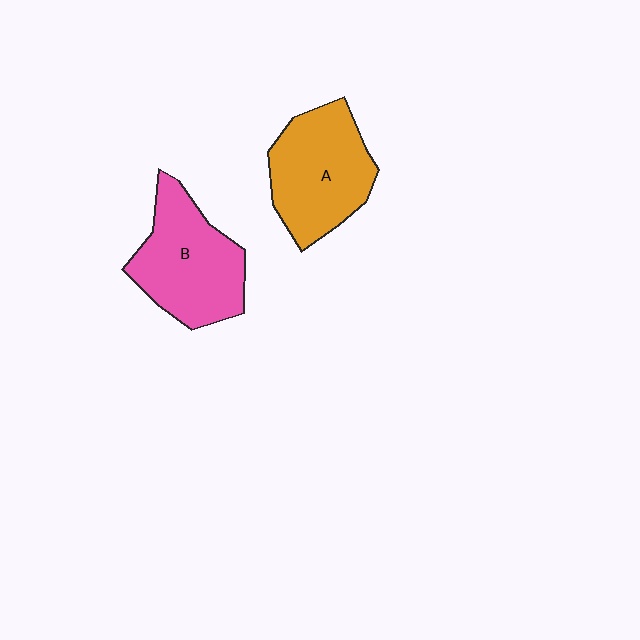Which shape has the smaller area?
Shape A (orange).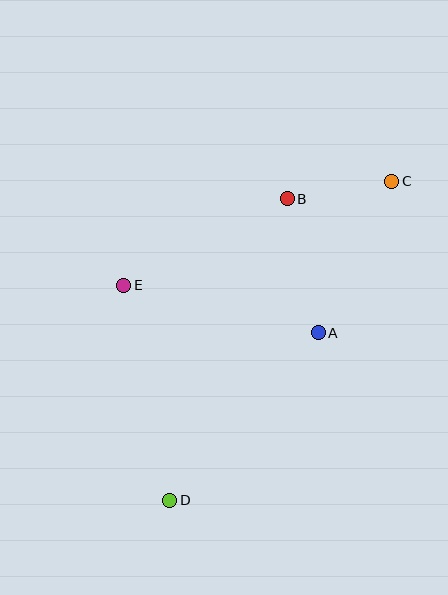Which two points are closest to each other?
Points B and C are closest to each other.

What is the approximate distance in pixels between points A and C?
The distance between A and C is approximately 169 pixels.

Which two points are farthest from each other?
Points C and D are farthest from each other.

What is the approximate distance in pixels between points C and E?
The distance between C and E is approximately 288 pixels.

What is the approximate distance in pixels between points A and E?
The distance between A and E is approximately 200 pixels.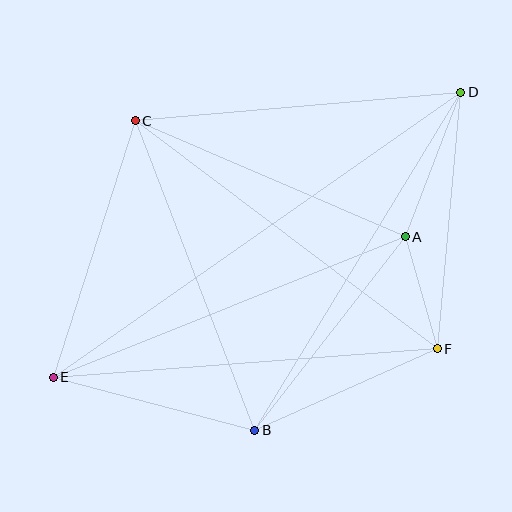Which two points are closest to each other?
Points A and F are closest to each other.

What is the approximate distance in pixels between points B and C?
The distance between B and C is approximately 332 pixels.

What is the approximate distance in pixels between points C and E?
The distance between C and E is approximately 269 pixels.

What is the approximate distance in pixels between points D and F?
The distance between D and F is approximately 257 pixels.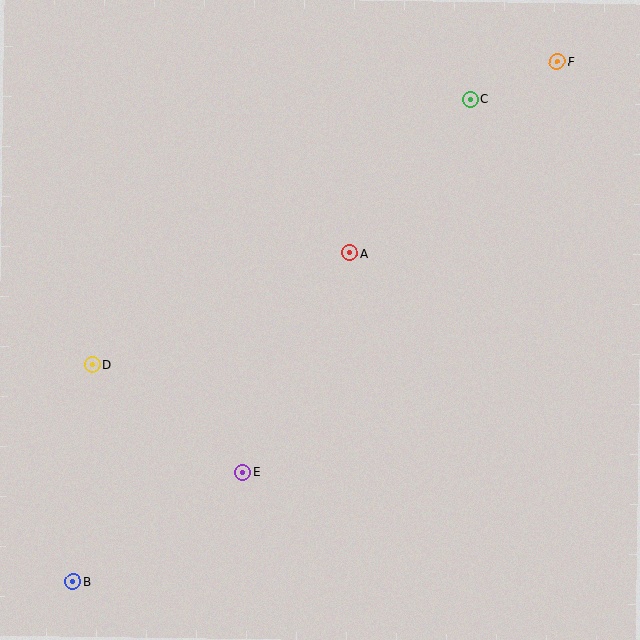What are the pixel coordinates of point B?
Point B is at (73, 581).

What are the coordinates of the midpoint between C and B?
The midpoint between C and B is at (272, 340).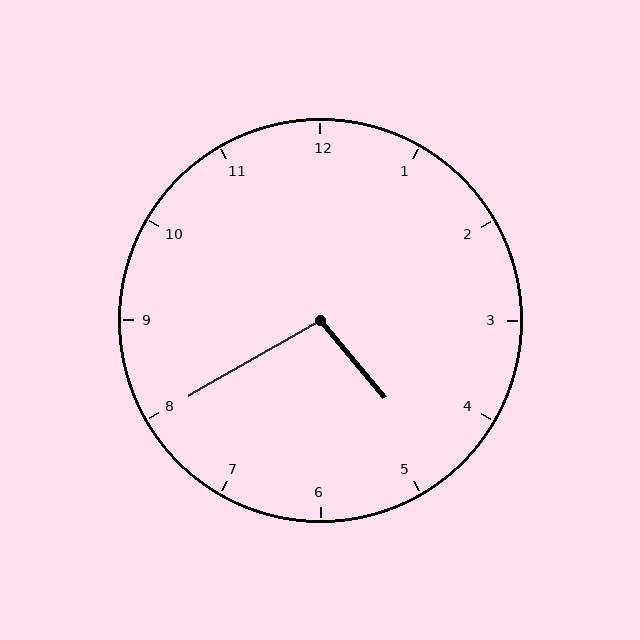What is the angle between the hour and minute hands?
Approximately 100 degrees.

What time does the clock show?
4:40.